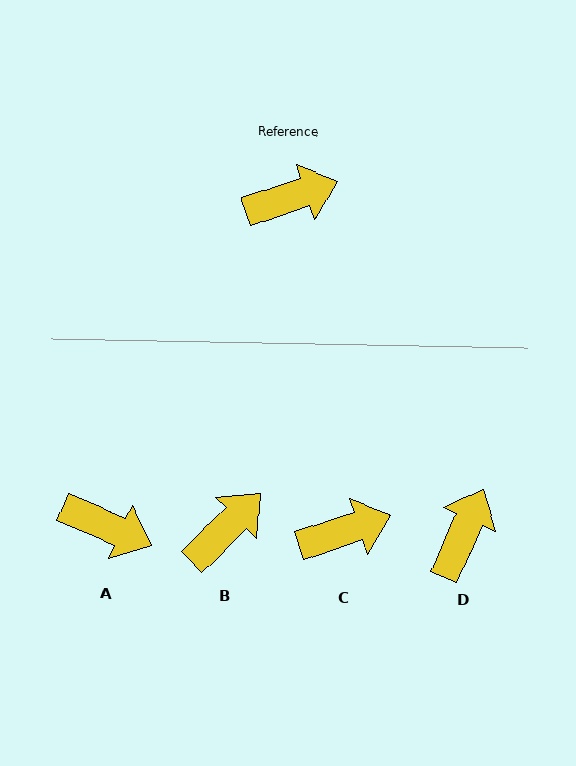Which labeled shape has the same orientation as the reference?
C.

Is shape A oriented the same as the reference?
No, it is off by about 42 degrees.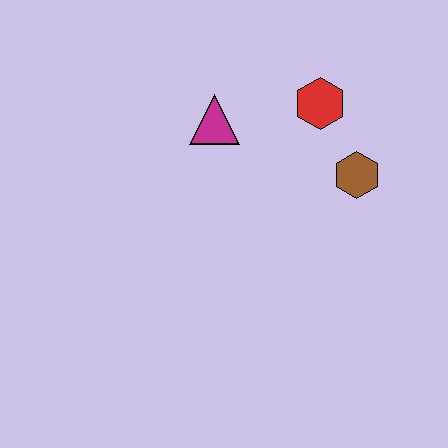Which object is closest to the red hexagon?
The brown hexagon is closest to the red hexagon.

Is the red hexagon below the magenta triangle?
No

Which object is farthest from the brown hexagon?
The magenta triangle is farthest from the brown hexagon.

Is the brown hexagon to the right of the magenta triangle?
Yes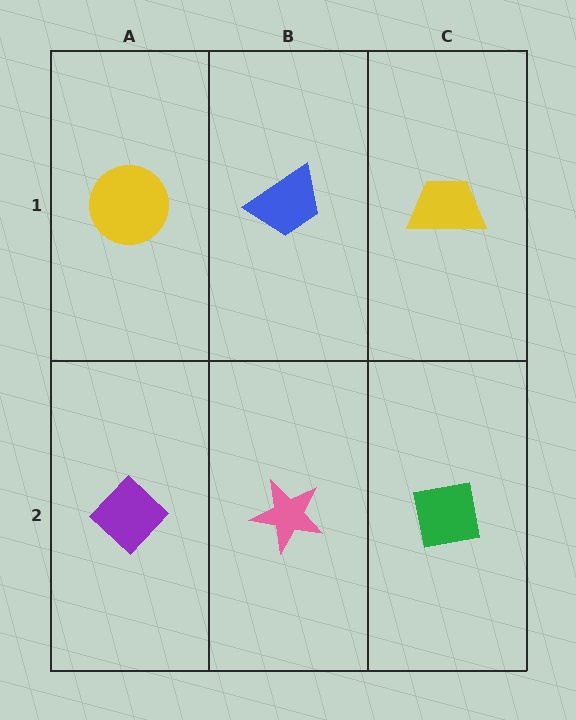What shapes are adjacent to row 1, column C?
A green square (row 2, column C), a blue trapezoid (row 1, column B).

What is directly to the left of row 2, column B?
A purple diamond.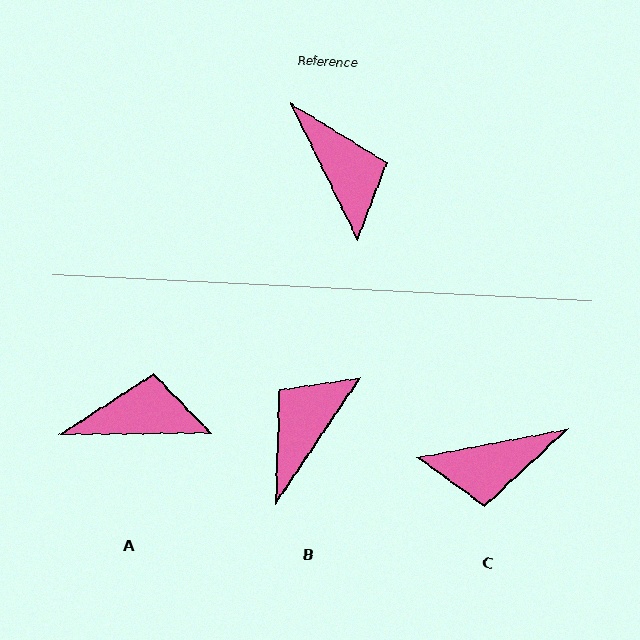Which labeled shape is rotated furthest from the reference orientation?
B, about 120 degrees away.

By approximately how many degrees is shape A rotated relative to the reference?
Approximately 65 degrees counter-clockwise.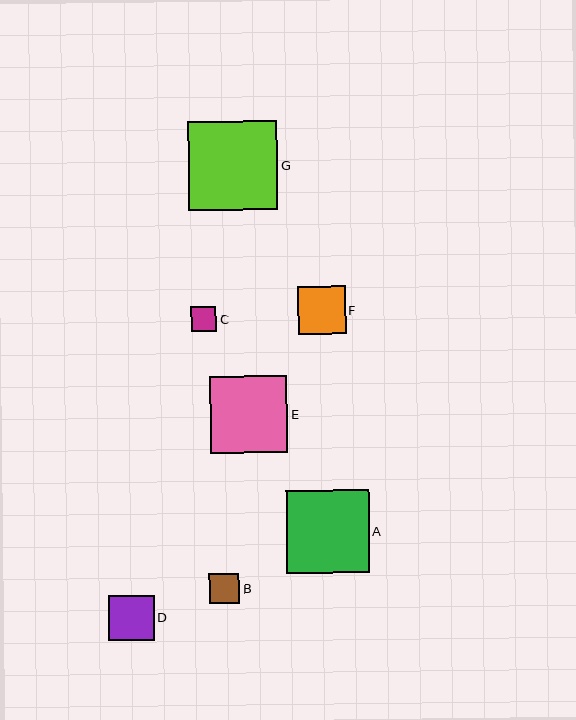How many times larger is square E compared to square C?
Square E is approximately 3.1 times the size of square C.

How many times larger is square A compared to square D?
Square A is approximately 1.8 times the size of square D.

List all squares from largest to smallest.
From largest to smallest: G, A, E, F, D, B, C.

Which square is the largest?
Square G is the largest with a size of approximately 89 pixels.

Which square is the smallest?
Square C is the smallest with a size of approximately 25 pixels.